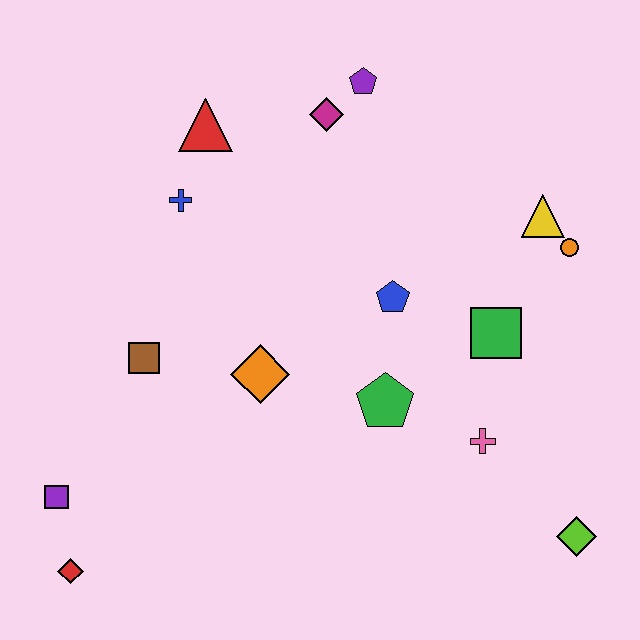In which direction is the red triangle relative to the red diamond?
The red triangle is above the red diamond.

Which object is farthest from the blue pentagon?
The red diamond is farthest from the blue pentagon.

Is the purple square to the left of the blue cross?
Yes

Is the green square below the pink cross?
No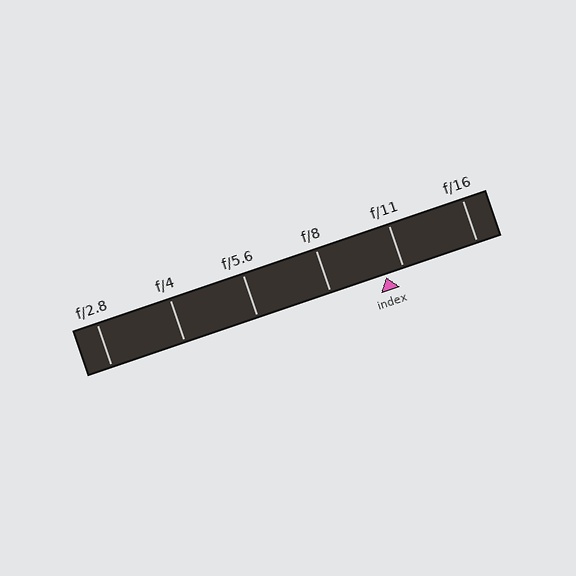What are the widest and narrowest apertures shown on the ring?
The widest aperture shown is f/2.8 and the narrowest is f/16.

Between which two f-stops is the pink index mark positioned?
The index mark is between f/8 and f/11.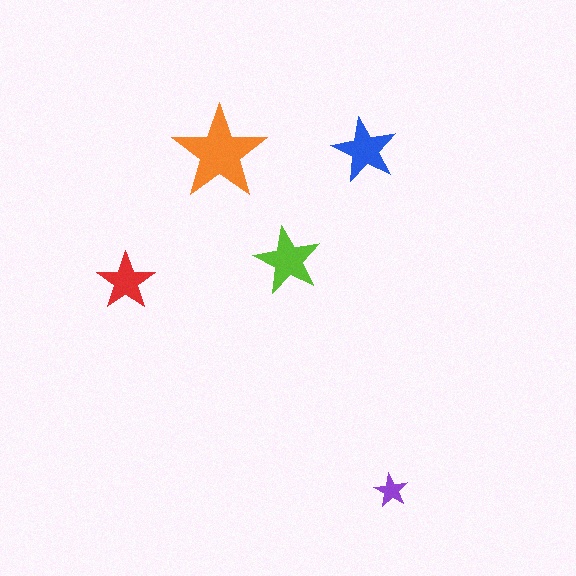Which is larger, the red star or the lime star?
The lime one.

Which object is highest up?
The blue star is topmost.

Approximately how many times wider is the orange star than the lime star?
About 1.5 times wider.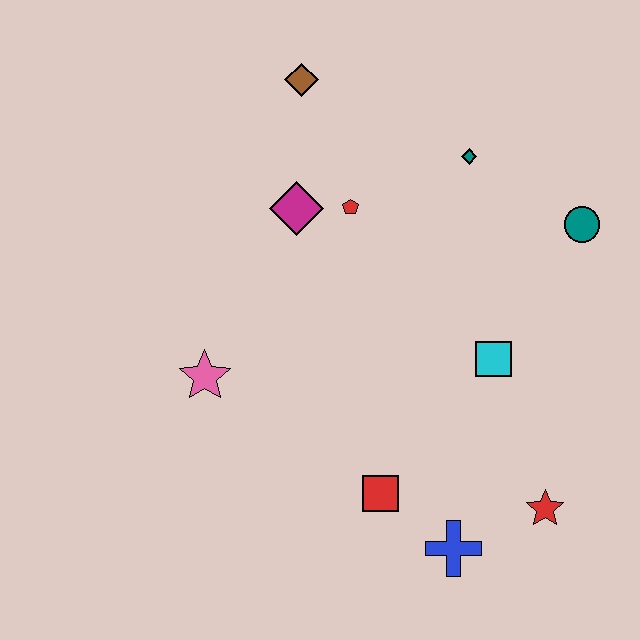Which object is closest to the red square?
The blue cross is closest to the red square.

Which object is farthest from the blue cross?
The brown diamond is farthest from the blue cross.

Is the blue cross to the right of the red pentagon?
Yes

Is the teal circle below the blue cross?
No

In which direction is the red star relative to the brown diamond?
The red star is below the brown diamond.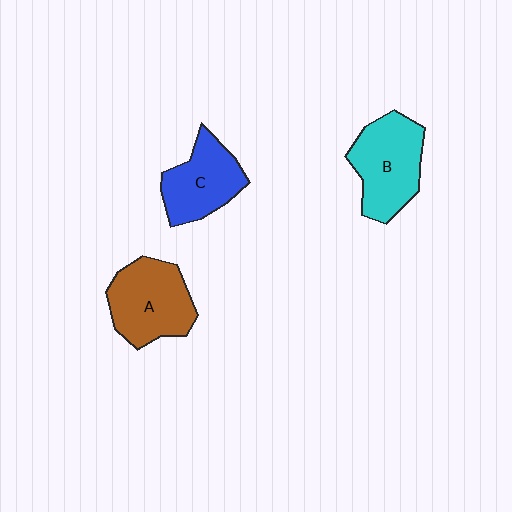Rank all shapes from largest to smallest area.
From largest to smallest: B (cyan), A (brown), C (blue).